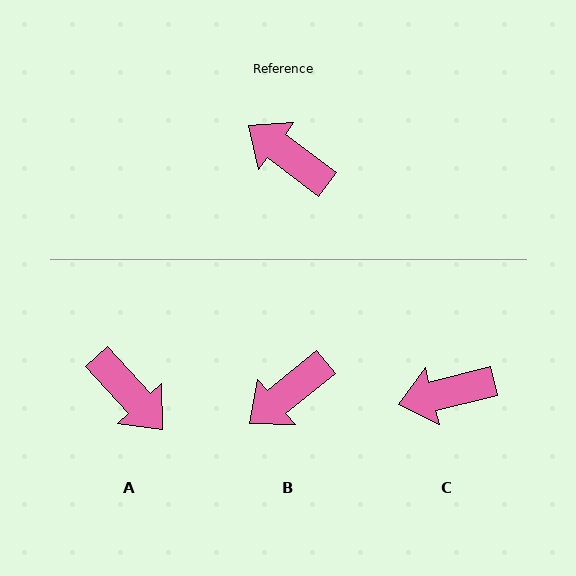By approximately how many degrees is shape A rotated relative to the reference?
Approximately 169 degrees counter-clockwise.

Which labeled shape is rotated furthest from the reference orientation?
A, about 169 degrees away.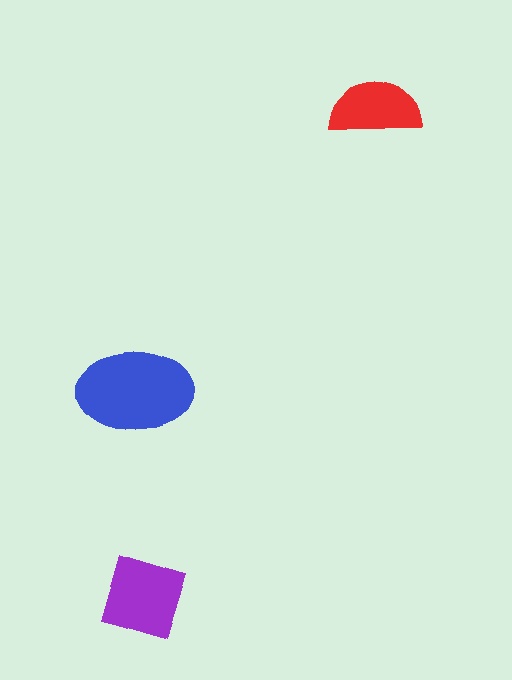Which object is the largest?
The blue ellipse.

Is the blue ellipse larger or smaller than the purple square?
Larger.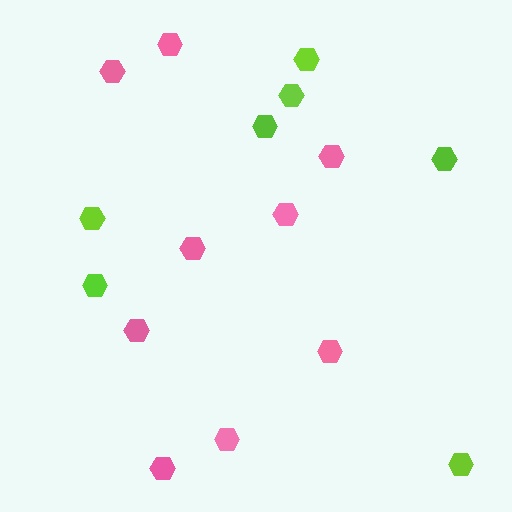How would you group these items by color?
There are 2 groups: one group of pink hexagons (9) and one group of lime hexagons (7).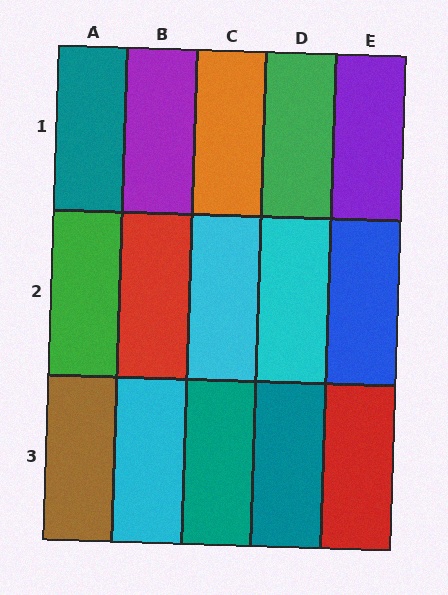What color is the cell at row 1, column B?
Purple.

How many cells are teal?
3 cells are teal.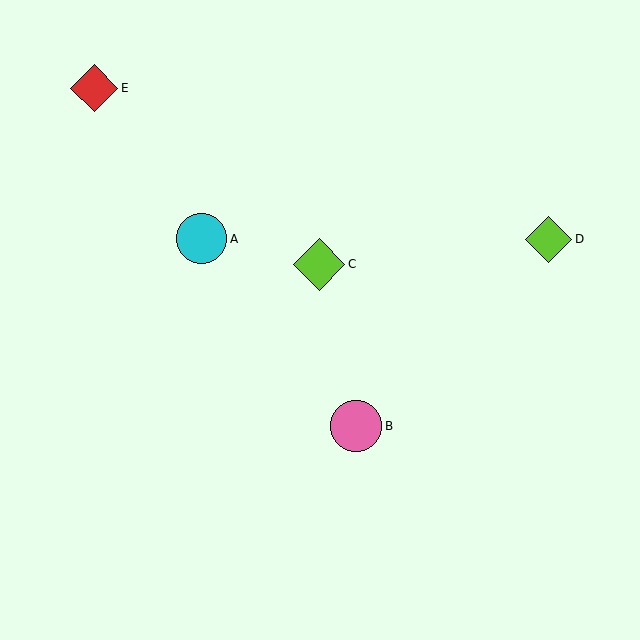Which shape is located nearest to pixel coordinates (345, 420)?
The pink circle (labeled B) at (356, 426) is nearest to that location.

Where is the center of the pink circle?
The center of the pink circle is at (356, 426).